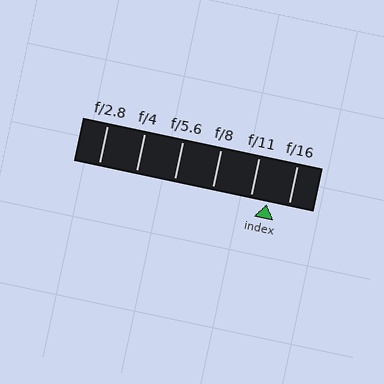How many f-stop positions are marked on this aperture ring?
There are 6 f-stop positions marked.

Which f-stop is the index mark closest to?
The index mark is closest to f/11.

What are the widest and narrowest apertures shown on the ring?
The widest aperture shown is f/2.8 and the narrowest is f/16.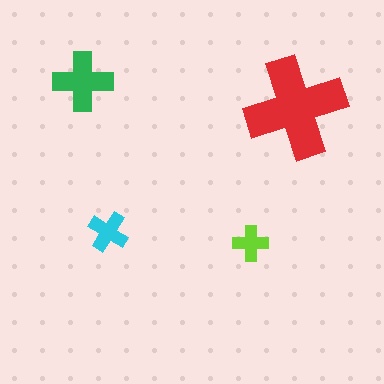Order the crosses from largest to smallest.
the red one, the green one, the cyan one, the lime one.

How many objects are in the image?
There are 4 objects in the image.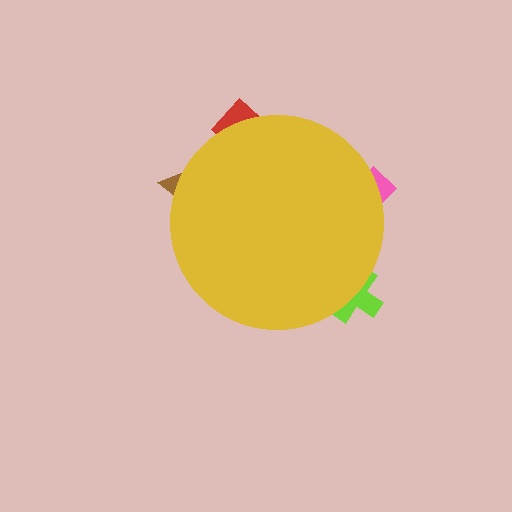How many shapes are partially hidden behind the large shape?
4 shapes are partially hidden.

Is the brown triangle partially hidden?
Yes, the brown triangle is partially hidden behind the yellow circle.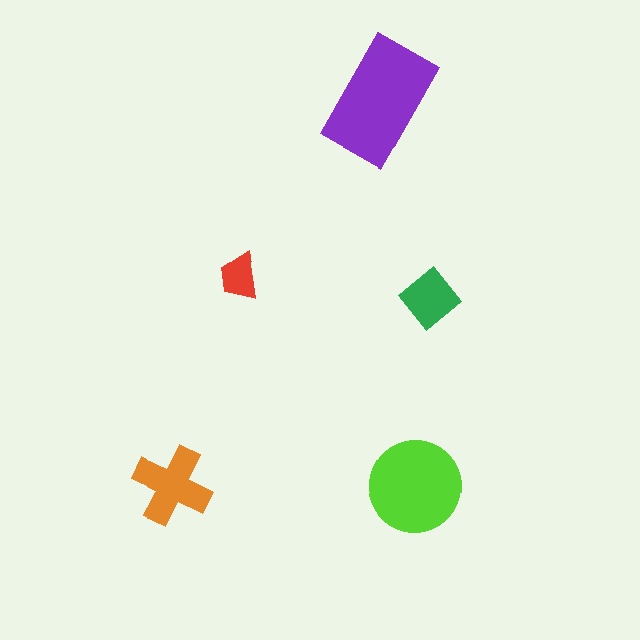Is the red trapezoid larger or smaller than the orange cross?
Smaller.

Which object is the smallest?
The red trapezoid.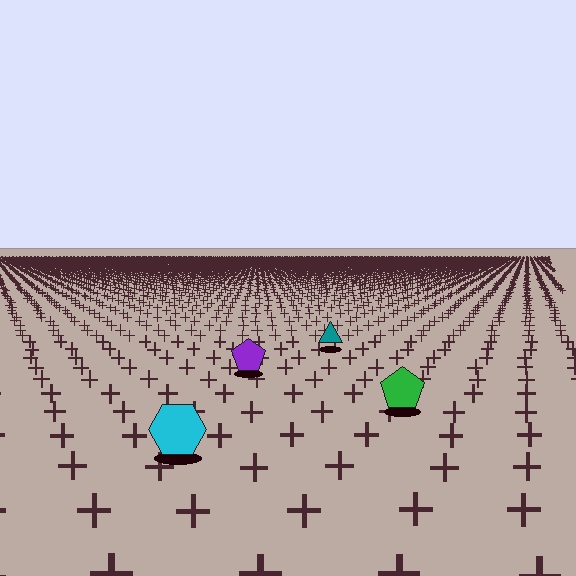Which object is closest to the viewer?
The cyan hexagon is closest. The texture marks near it are larger and more spread out.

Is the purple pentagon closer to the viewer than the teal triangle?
Yes. The purple pentagon is closer — you can tell from the texture gradient: the ground texture is coarser near it.